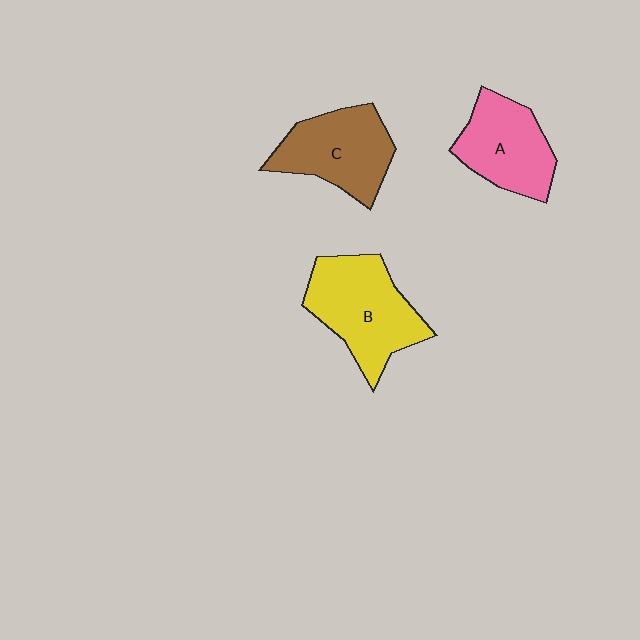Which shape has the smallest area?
Shape A (pink).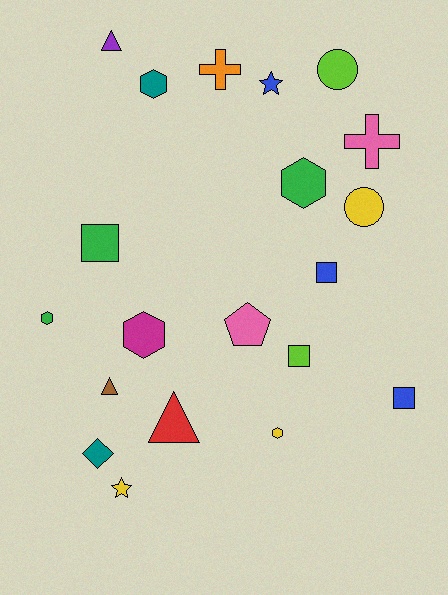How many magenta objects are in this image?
There is 1 magenta object.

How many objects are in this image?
There are 20 objects.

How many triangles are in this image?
There are 3 triangles.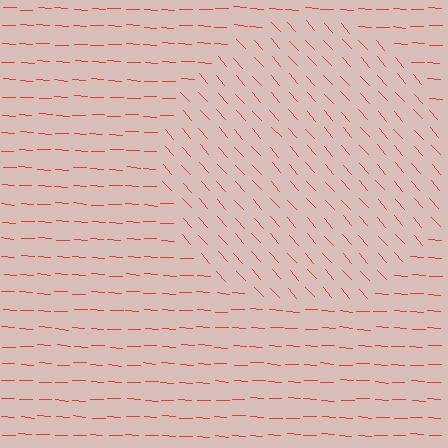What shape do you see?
I see a circle.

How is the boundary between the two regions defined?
The boundary is defined purely by a change in line orientation (approximately 45 degrees difference). All lines are the same color and thickness.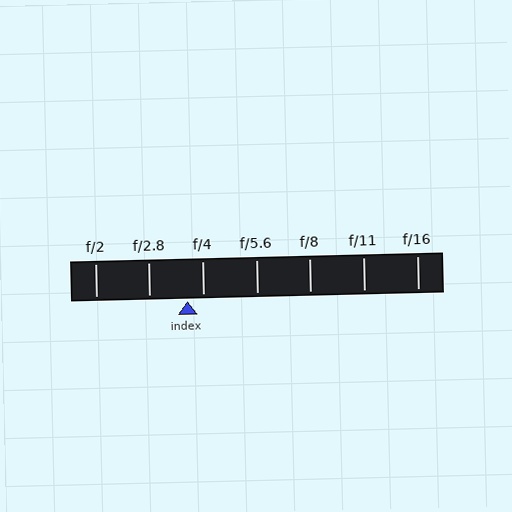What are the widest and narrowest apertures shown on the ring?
The widest aperture shown is f/2 and the narrowest is f/16.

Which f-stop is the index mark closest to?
The index mark is closest to f/4.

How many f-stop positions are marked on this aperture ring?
There are 7 f-stop positions marked.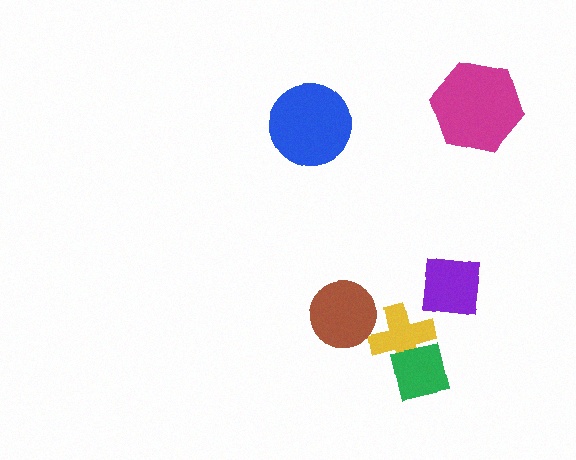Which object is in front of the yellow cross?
The green square is in front of the yellow cross.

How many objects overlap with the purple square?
0 objects overlap with the purple square.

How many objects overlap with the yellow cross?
1 object overlaps with the yellow cross.